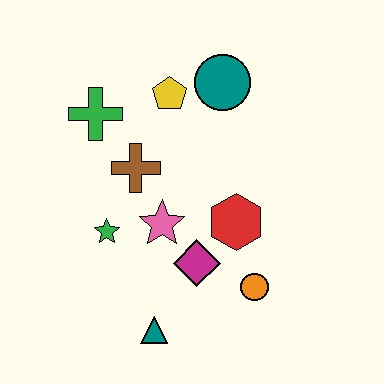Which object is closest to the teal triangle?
The magenta diamond is closest to the teal triangle.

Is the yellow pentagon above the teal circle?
No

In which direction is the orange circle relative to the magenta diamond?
The orange circle is to the right of the magenta diamond.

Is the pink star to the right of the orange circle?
No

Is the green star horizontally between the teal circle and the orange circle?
No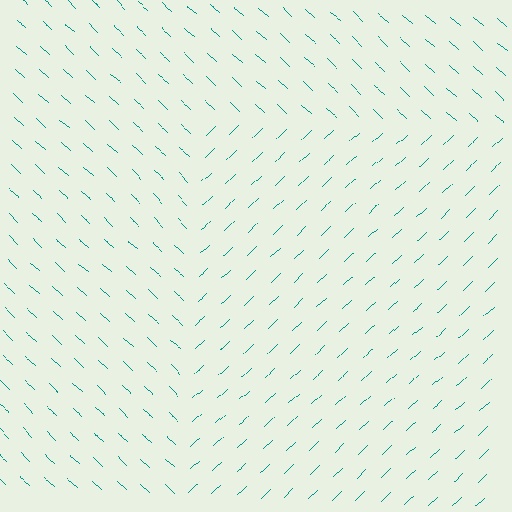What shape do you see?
I see a rectangle.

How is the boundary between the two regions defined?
The boundary is defined purely by a change in line orientation (approximately 86 degrees difference). All lines are the same color and thickness.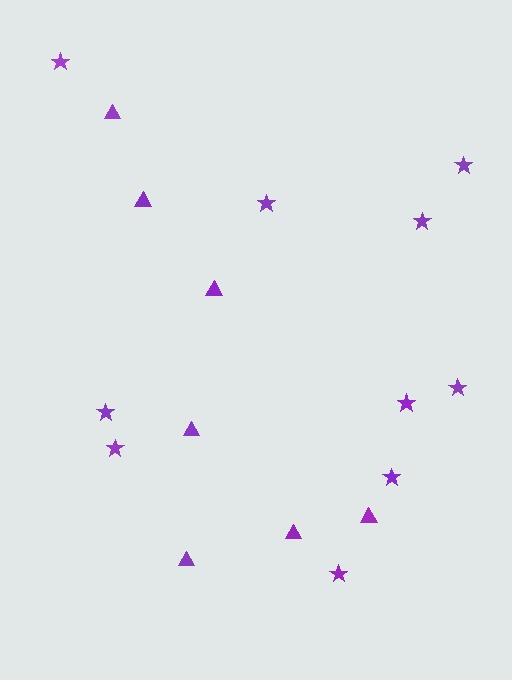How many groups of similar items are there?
There are 2 groups: one group of stars (10) and one group of triangles (7).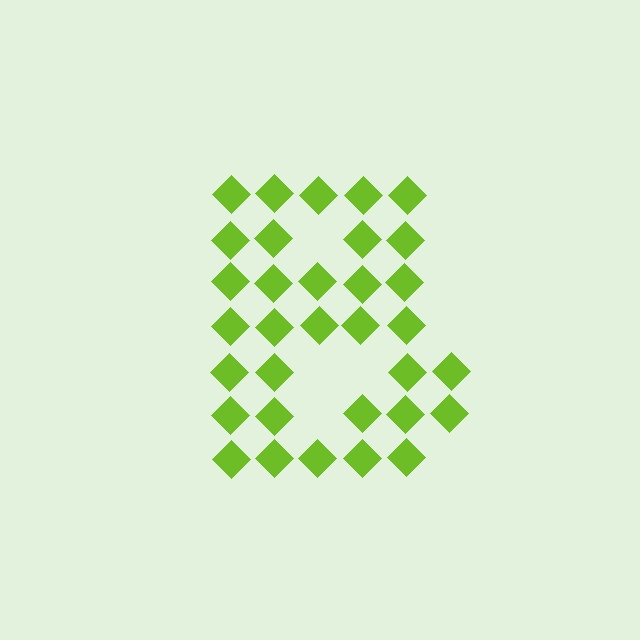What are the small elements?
The small elements are diamonds.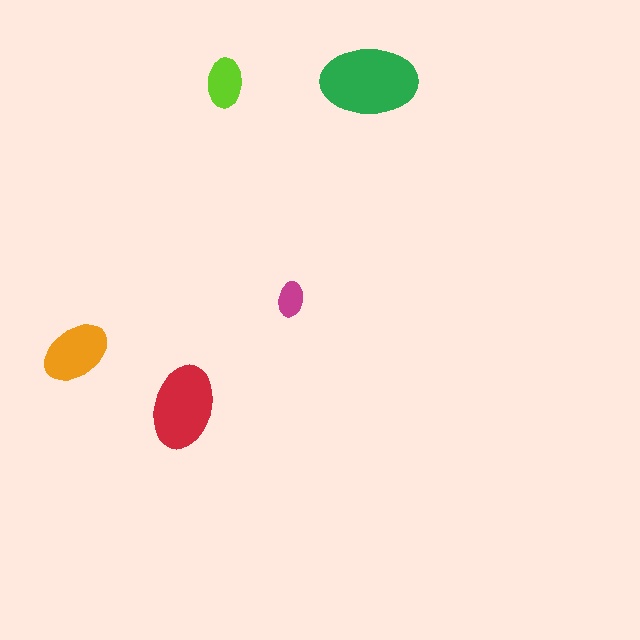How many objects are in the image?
There are 5 objects in the image.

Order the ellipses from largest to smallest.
the green one, the red one, the orange one, the lime one, the magenta one.